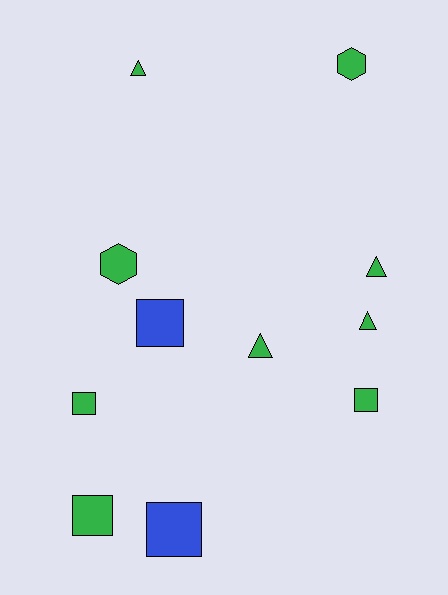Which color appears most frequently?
Green, with 9 objects.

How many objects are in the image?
There are 11 objects.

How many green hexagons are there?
There are 2 green hexagons.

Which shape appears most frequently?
Square, with 5 objects.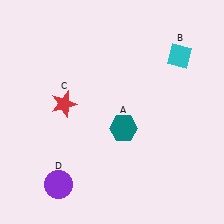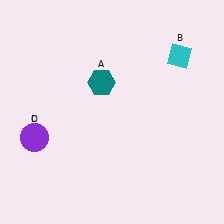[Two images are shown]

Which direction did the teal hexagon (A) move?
The teal hexagon (A) moved up.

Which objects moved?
The objects that moved are: the teal hexagon (A), the red star (C), the purple circle (D).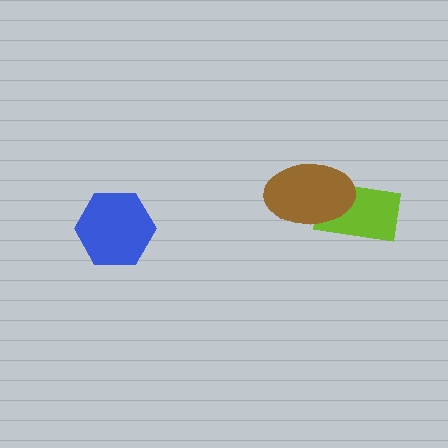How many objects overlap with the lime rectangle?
1 object overlaps with the lime rectangle.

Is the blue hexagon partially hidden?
No, no other shape covers it.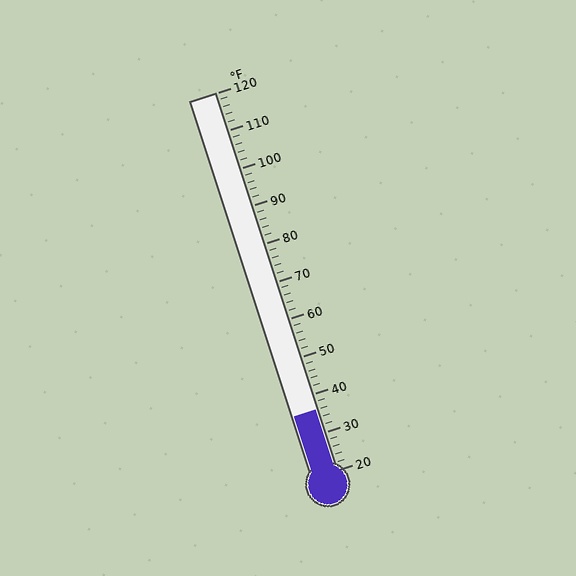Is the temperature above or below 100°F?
The temperature is below 100°F.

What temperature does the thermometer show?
The thermometer shows approximately 36°F.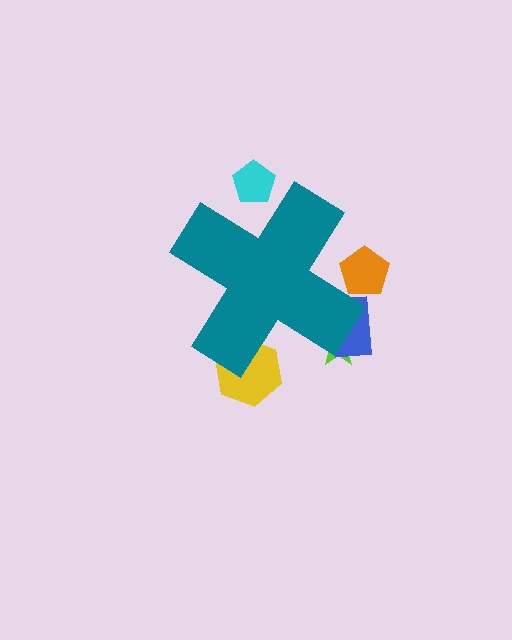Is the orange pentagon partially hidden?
Yes, the orange pentagon is partially hidden behind the teal cross.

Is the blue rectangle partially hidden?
Yes, the blue rectangle is partially hidden behind the teal cross.